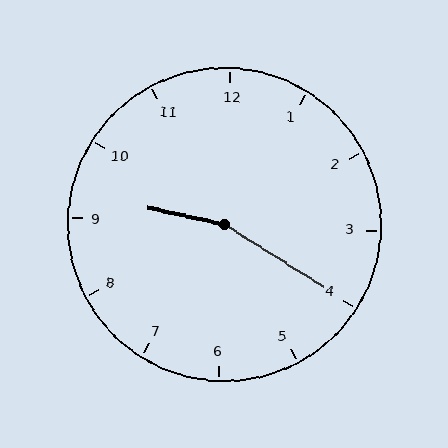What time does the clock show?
9:20.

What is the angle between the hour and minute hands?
Approximately 160 degrees.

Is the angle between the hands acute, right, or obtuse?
It is obtuse.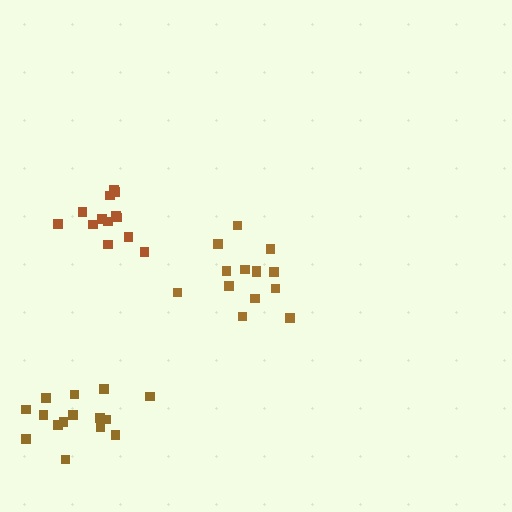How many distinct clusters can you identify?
There are 3 distinct clusters.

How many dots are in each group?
Group 1: 14 dots, Group 2: 15 dots, Group 3: 13 dots (42 total).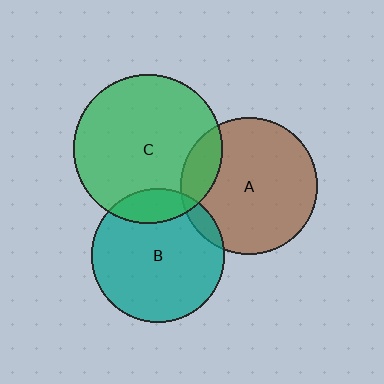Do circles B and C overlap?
Yes.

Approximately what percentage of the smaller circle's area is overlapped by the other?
Approximately 15%.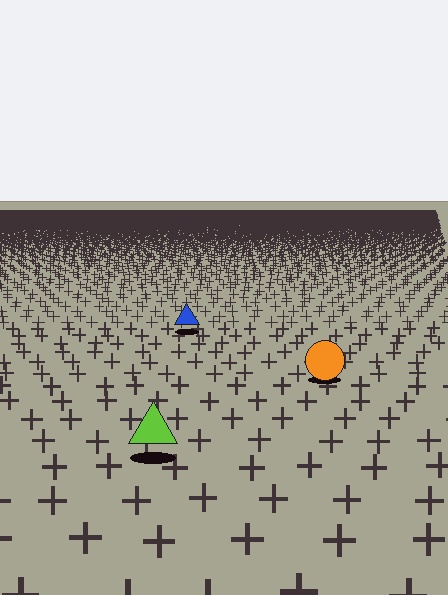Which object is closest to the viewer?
The lime triangle is closest. The texture marks near it are larger and more spread out.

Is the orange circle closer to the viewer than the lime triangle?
No. The lime triangle is closer — you can tell from the texture gradient: the ground texture is coarser near it.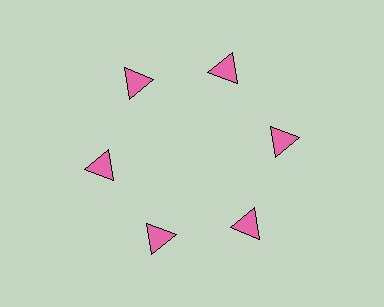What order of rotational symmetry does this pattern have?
This pattern has 6-fold rotational symmetry.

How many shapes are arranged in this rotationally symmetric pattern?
There are 6 shapes, arranged in 6 groups of 1.